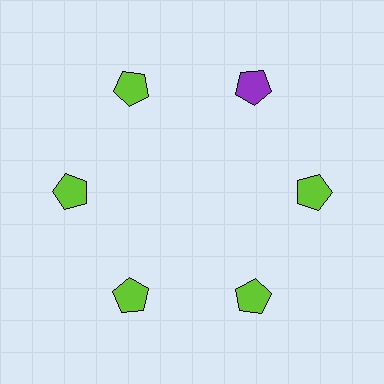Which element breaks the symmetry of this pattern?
The purple pentagon at roughly the 1 o'clock position breaks the symmetry. All other shapes are lime pentagons.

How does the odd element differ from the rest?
It has a different color: purple instead of lime.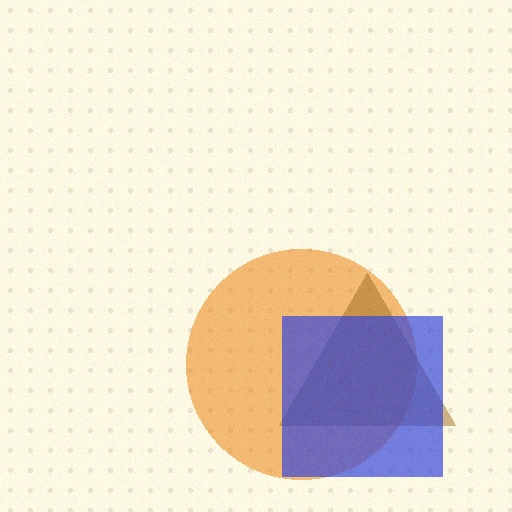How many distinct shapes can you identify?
There are 3 distinct shapes: an orange circle, a brown triangle, a blue square.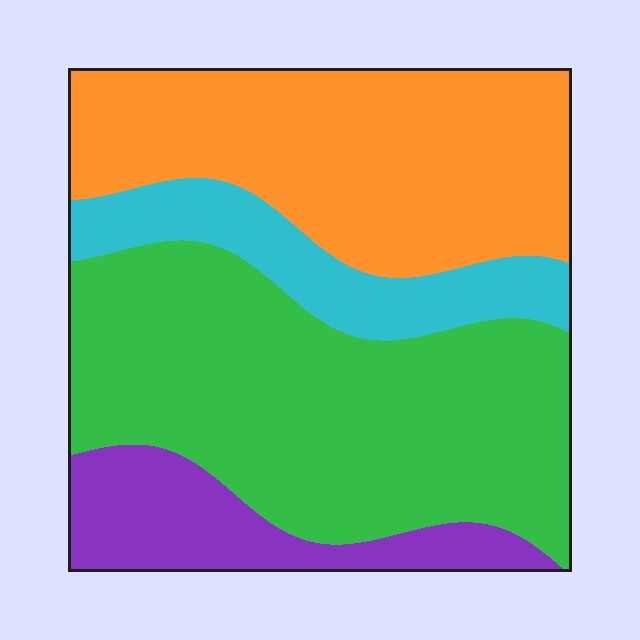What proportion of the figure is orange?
Orange takes up between a quarter and a half of the figure.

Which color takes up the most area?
Green, at roughly 40%.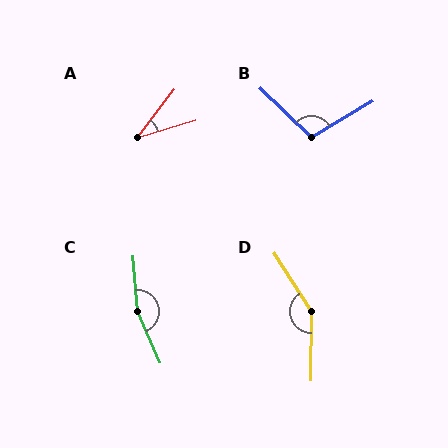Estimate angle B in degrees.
Approximately 105 degrees.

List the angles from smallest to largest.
A (36°), B (105°), D (147°), C (160°).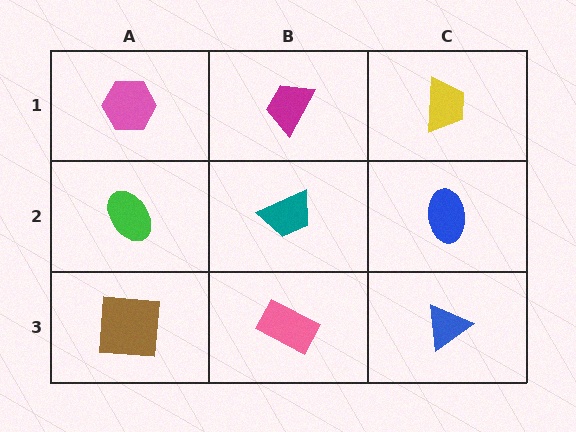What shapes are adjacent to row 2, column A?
A pink hexagon (row 1, column A), a brown square (row 3, column A), a teal trapezoid (row 2, column B).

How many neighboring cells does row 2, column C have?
3.